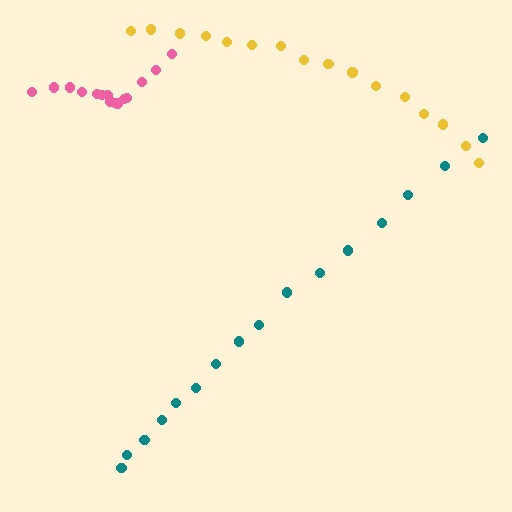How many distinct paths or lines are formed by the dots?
There are 3 distinct paths.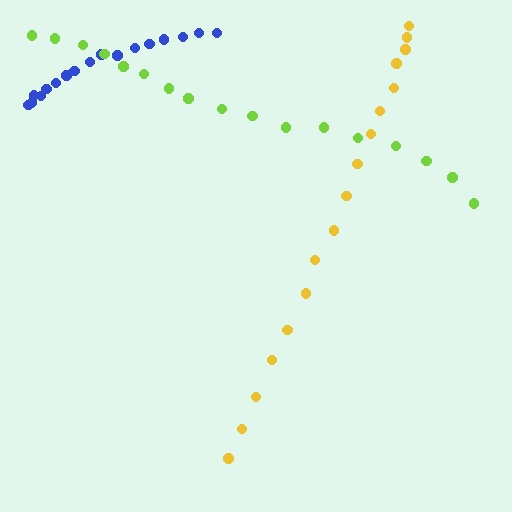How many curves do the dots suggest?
There are 3 distinct paths.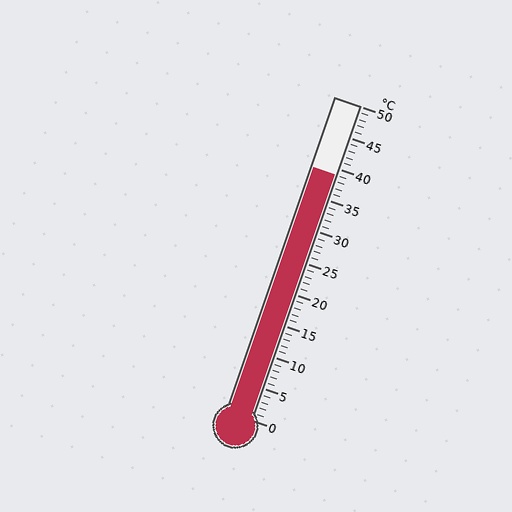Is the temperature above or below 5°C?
The temperature is above 5°C.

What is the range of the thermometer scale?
The thermometer scale ranges from 0°C to 50°C.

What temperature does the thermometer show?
The thermometer shows approximately 39°C.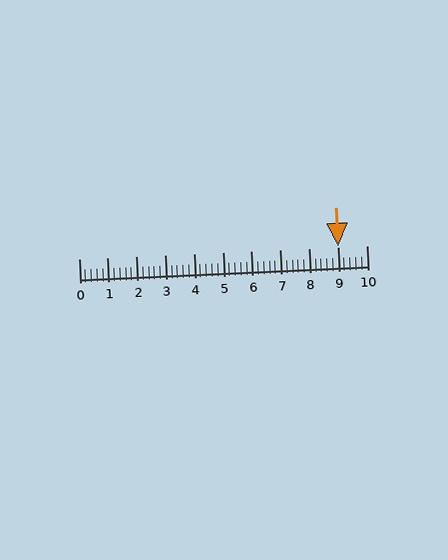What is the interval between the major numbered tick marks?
The major tick marks are spaced 1 units apart.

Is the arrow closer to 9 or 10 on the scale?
The arrow is closer to 9.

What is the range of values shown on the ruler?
The ruler shows values from 0 to 10.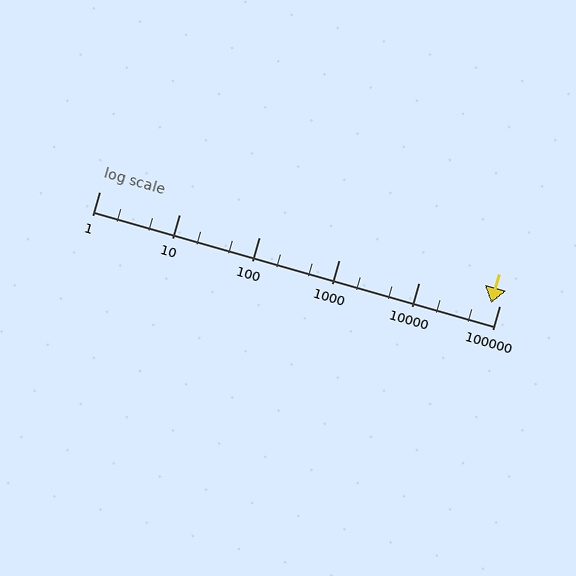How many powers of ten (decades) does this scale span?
The scale spans 5 decades, from 1 to 100000.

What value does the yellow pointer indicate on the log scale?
The pointer indicates approximately 80000.